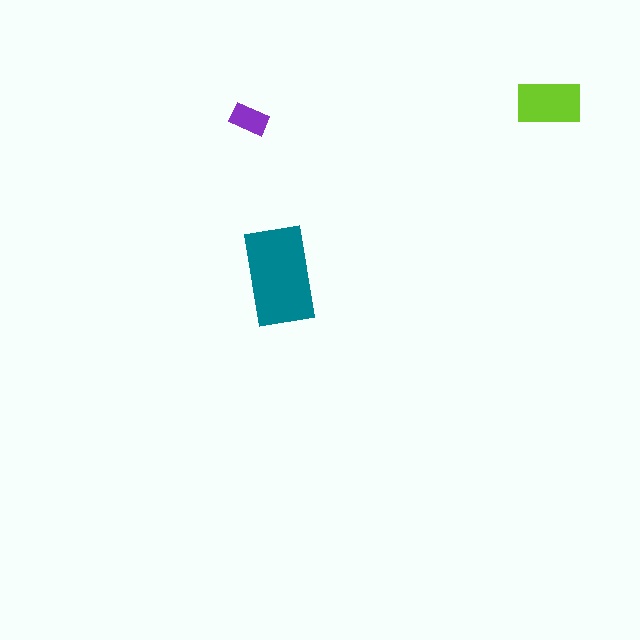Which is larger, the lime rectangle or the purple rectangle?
The lime one.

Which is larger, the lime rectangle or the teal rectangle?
The teal one.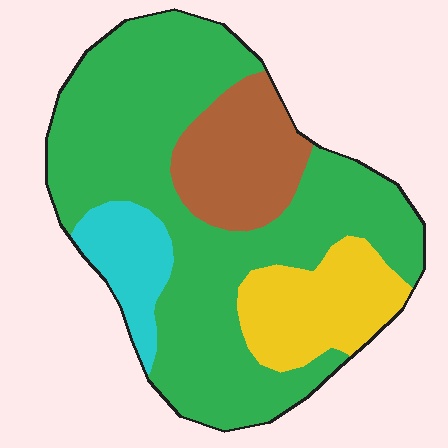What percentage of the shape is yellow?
Yellow takes up less than a sixth of the shape.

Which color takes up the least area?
Cyan, at roughly 10%.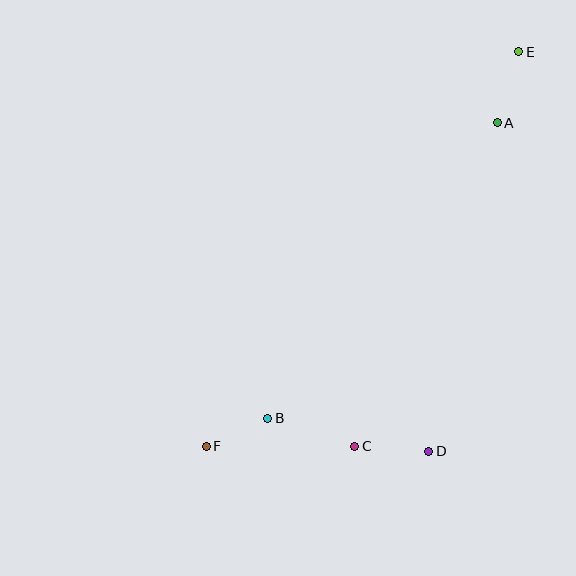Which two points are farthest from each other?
Points E and F are farthest from each other.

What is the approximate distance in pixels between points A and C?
The distance between A and C is approximately 354 pixels.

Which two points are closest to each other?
Points B and F are closest to each other.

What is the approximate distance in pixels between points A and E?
The distance between A and E is approximately 74 pixels.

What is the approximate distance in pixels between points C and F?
The distance between C and F is approximately 148 pixels.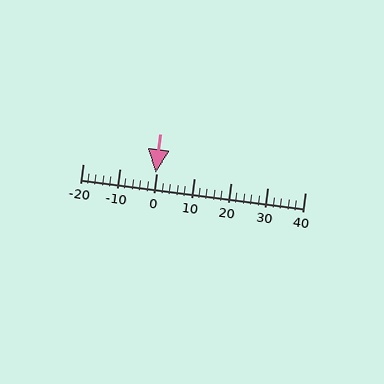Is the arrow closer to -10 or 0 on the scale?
The arrow is closer to 0.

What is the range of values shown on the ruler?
The ruler shows values from -20 to 40.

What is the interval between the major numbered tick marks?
The major tick marks are spaced 10 units apart.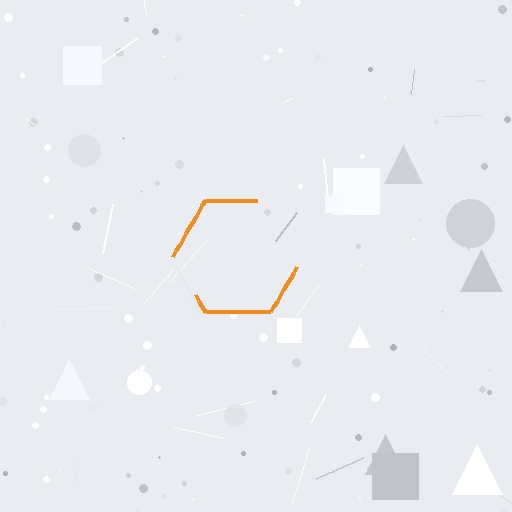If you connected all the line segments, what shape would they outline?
They would outline a hexagon.